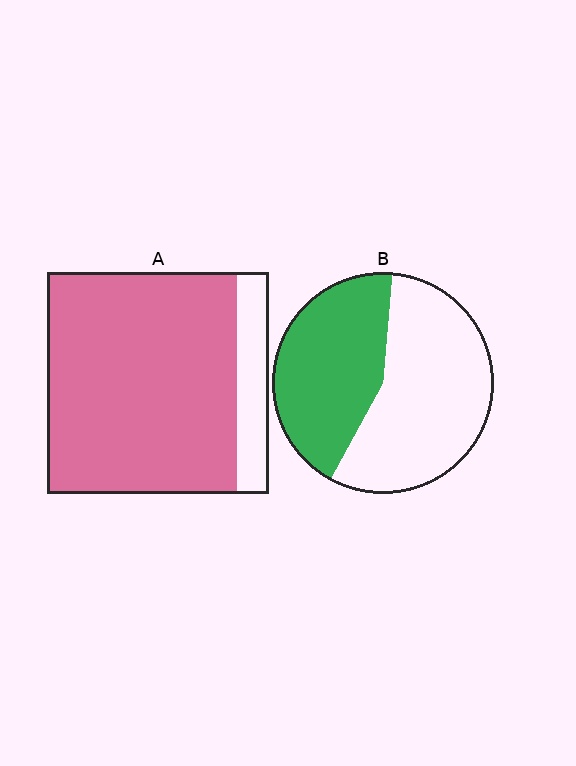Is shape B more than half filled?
No.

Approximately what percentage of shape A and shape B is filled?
A is approximately 85% and B is approximately 45%.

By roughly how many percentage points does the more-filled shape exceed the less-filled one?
By roughly 40 percentage points (A over B).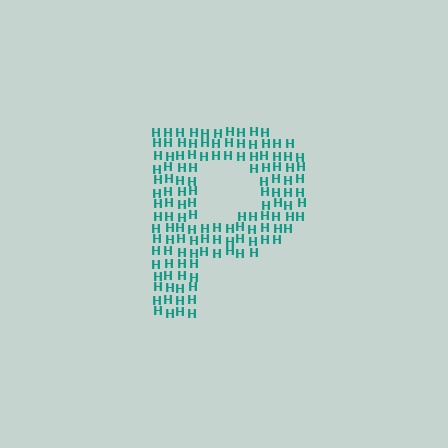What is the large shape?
The large shape is the letter P.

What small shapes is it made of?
It is made of small letter H's.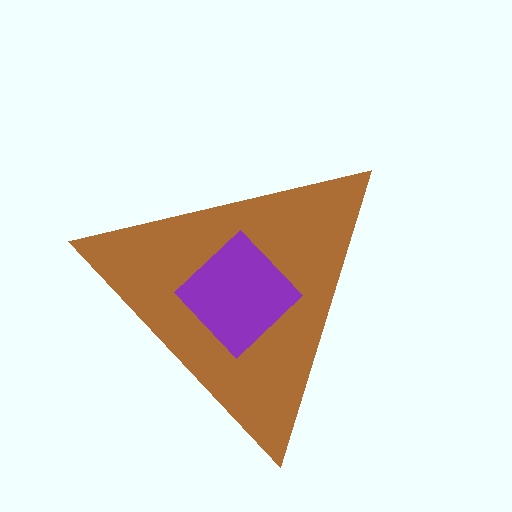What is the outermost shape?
The brown triangle.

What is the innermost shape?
The purple diamond.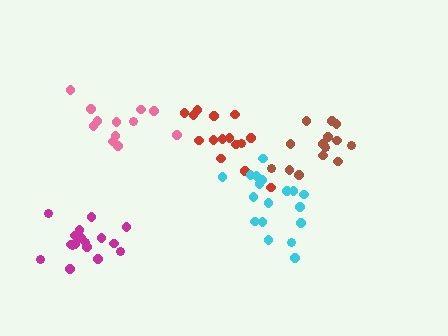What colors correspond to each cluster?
The clusters are colored: red, brown, pink, magenta, cyan.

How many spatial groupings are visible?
There are 5 spatial groupings.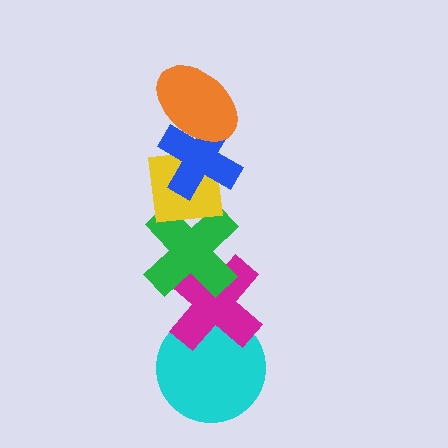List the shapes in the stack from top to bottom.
From top to bottom: the orange ellipse, the blue cross, the yellow square, the green cross, the magenta cross, the cyan circle.